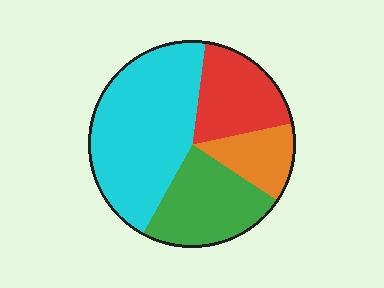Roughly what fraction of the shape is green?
Green takes up about one quarter (1/4) of the shape.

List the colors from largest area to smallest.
From largest to smallest: cyan, green, red, orange.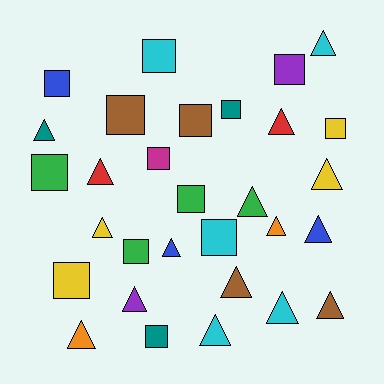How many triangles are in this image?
There are 16 triangles.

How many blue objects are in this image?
There are 3 blue objects.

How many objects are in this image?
There are 30 objects.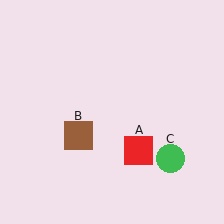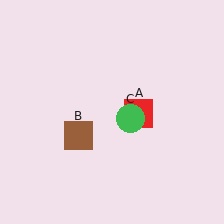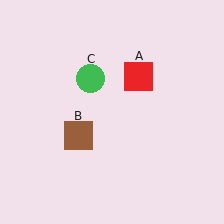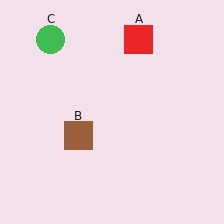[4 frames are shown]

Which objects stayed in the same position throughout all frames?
Brown square (object B) remained stationary.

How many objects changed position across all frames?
2 objects changed position: red square (object A), green circle (object C).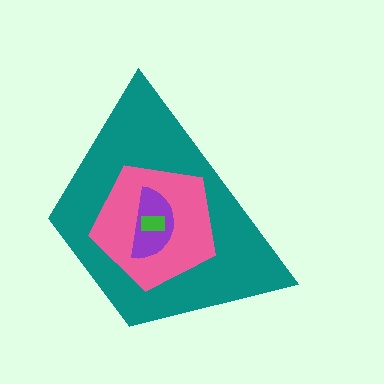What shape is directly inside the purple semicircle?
The green rectangle.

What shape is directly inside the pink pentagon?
The purple semicircle.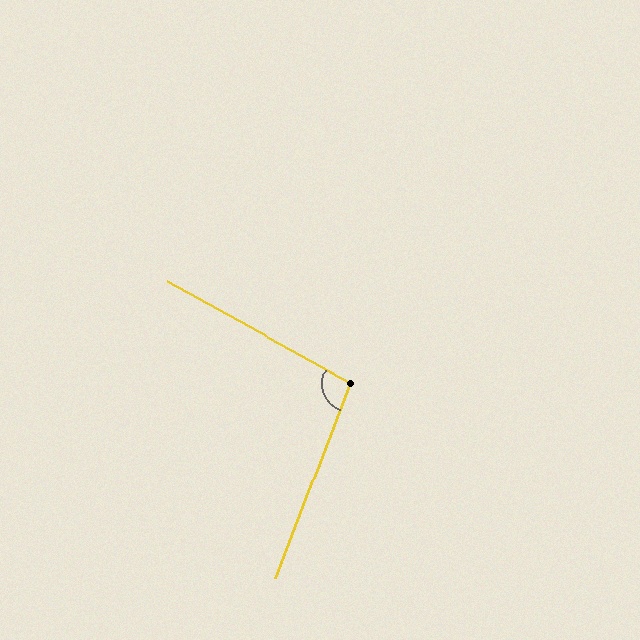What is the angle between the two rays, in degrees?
Approximately 98 degrees.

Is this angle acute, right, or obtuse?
It is obtuse.